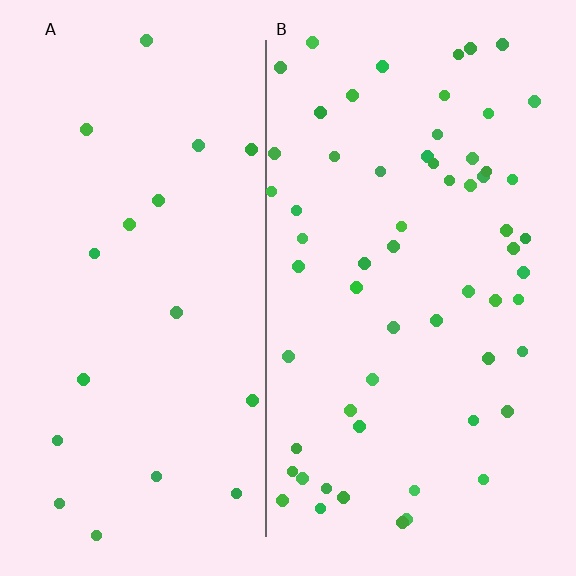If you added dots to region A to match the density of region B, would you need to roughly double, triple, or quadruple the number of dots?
Approximately triple.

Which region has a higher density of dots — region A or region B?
B (the right).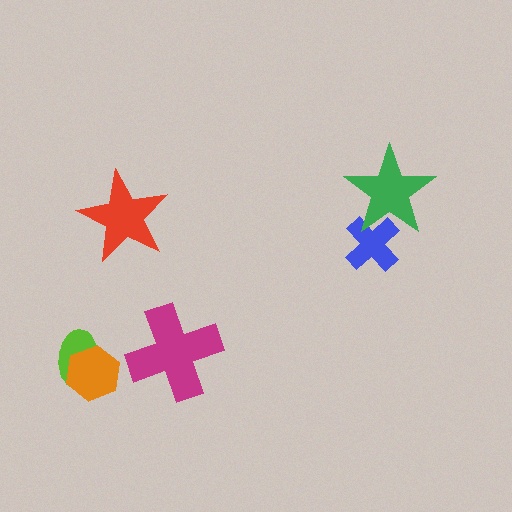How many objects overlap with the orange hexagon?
1 object overlaps with the orange hexagon.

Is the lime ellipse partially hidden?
Yes, it is partially covered by another shape.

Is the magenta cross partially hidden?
No, no other shape covers it.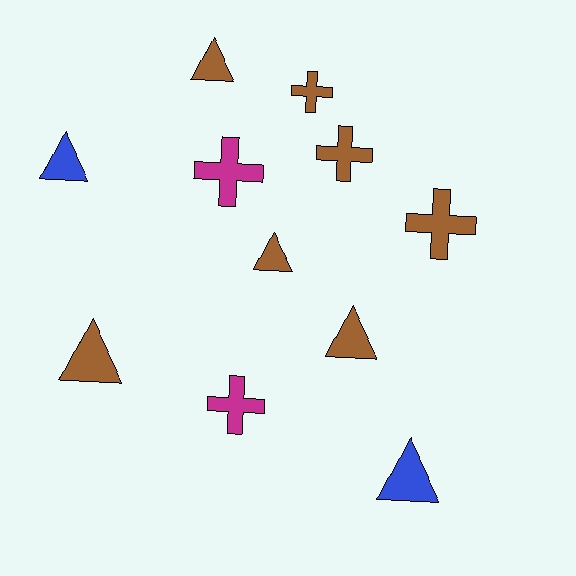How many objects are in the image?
There are 11 objects.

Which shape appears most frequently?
Triangle, with 6 objects.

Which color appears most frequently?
Brown, with 7 objects.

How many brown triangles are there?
There are 4 brown triangles.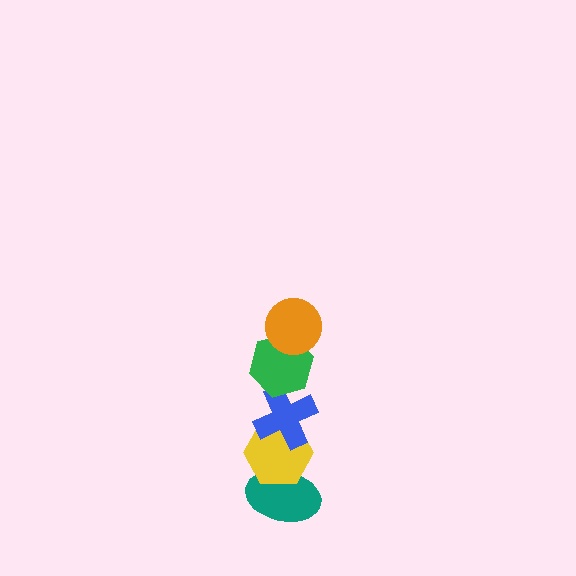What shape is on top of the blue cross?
The green hexagon is on top of the blue cross.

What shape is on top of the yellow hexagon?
The blue cross is on top of the yellow hexagon.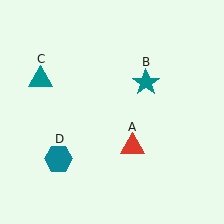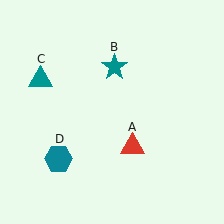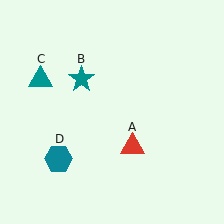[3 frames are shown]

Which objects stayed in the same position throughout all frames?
Red triangle (object A) and teal triangle (object C) and teal hexagon (object D) remained stationary.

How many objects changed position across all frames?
1 object changed position: teal star (object B).